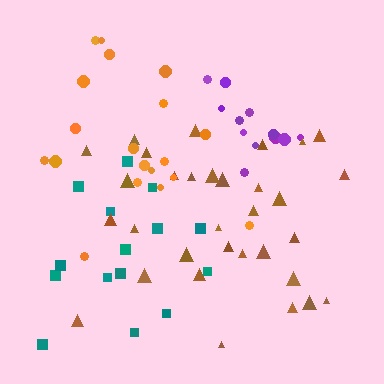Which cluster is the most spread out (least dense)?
Orange.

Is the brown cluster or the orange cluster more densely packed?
Brown.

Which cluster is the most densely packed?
Purple.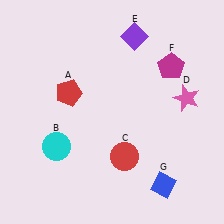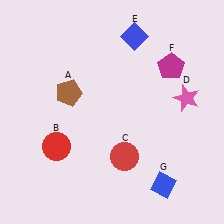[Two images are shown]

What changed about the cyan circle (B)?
In Image 1, B is cyan. In Image 2, it changed to red.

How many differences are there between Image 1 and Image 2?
There are 3 differences between the two images.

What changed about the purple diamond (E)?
In Image 1, E is purple. In Image 2, it changed to blue.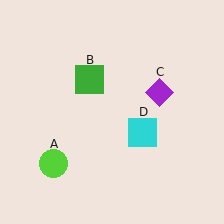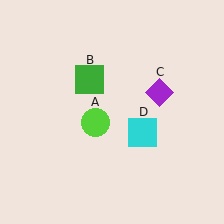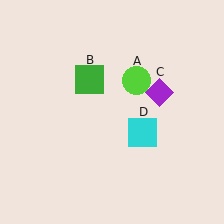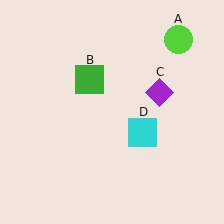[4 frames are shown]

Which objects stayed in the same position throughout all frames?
Green square (object B) and purple diamond (object C) and cyan square (object D) remained stationary.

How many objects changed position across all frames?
1 object changed position: lime circle (object A).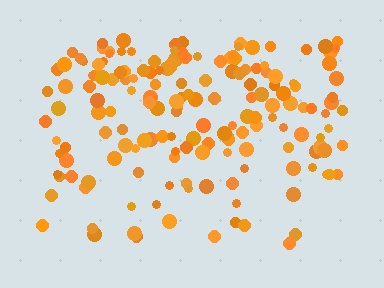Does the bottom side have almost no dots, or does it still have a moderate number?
Still a moderate number, just noticeably fewer than the top.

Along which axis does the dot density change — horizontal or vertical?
Vertical.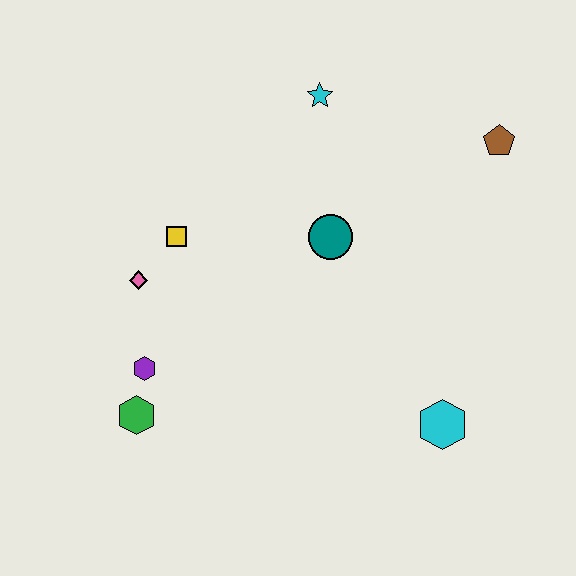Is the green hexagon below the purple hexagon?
Yes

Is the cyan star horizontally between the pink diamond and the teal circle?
Yes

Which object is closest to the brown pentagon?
The cyan star is closest to the brown pentagon.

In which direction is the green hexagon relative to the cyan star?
The green hexagon is below the cyan star.